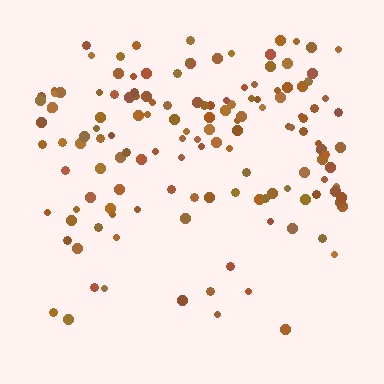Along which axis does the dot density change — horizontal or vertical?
Vertical.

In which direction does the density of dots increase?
From bottom to top, with the top side densest.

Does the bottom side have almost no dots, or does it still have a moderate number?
Still a moderate number, just noticeably fewer than the top.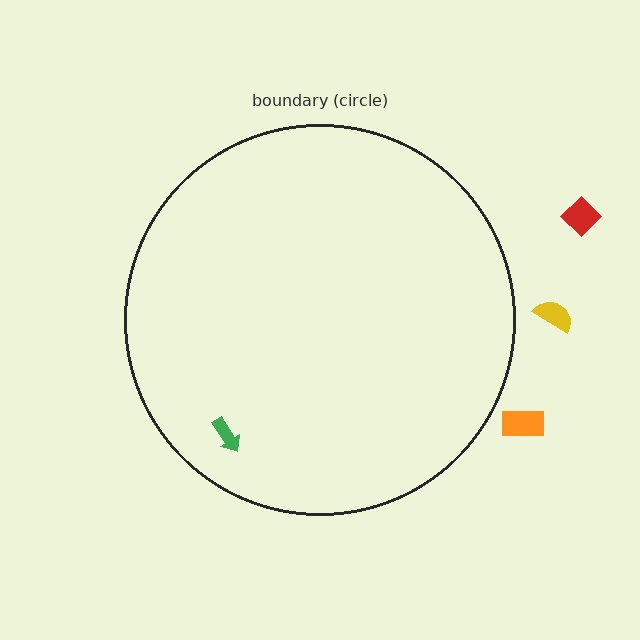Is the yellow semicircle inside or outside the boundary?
Outside.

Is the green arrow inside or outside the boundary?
Inside.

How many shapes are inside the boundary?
1 inside, 3 outside.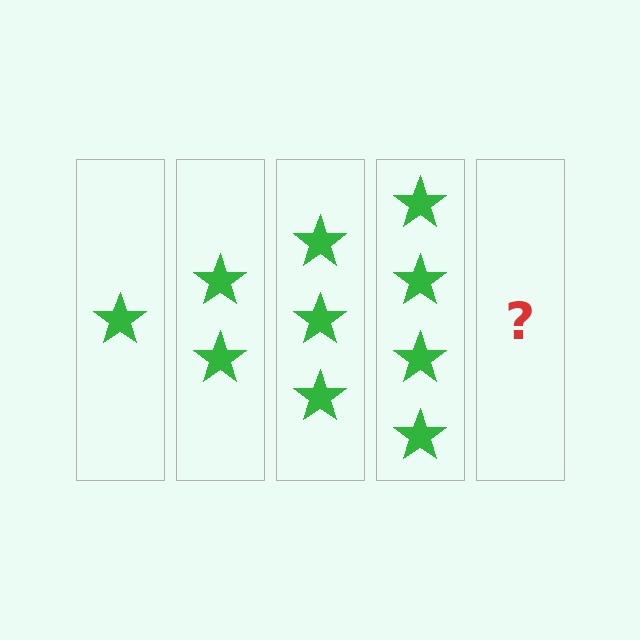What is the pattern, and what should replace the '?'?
The pattern is that each step adds one more star. The '?' should be 5 stars.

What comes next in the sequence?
The next element should be 5 stars.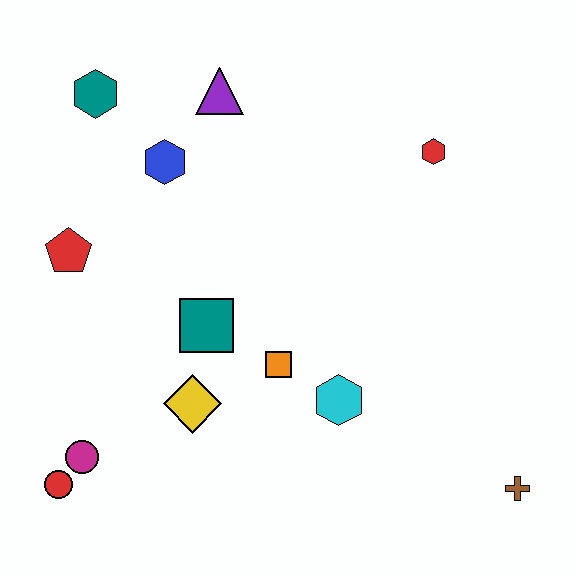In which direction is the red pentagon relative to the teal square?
The red pentagon is to the left of the teal square.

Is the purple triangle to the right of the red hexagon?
No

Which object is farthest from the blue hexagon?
The brown cross is farthest from the blue hexagon.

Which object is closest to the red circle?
The magenta circle is closest to the red circle.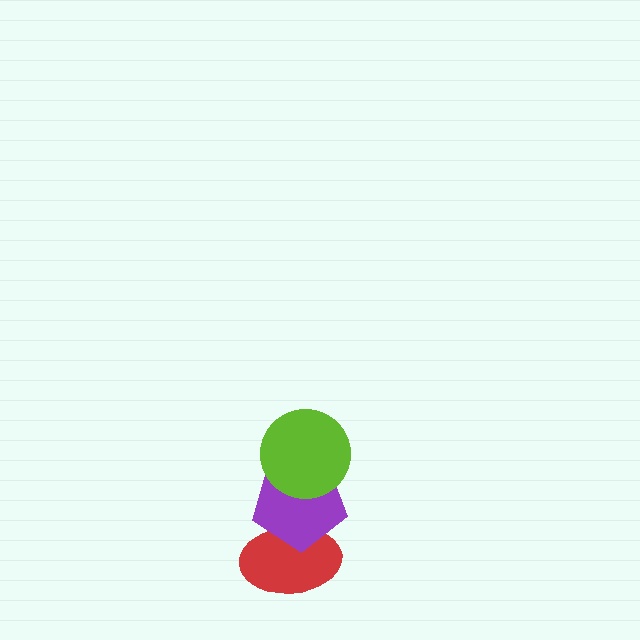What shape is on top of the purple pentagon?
The lime circle is on top of the purple pentagon.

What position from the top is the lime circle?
The lime circle is 1st from the top.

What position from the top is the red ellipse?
The red ellipse is 3rd from the top.